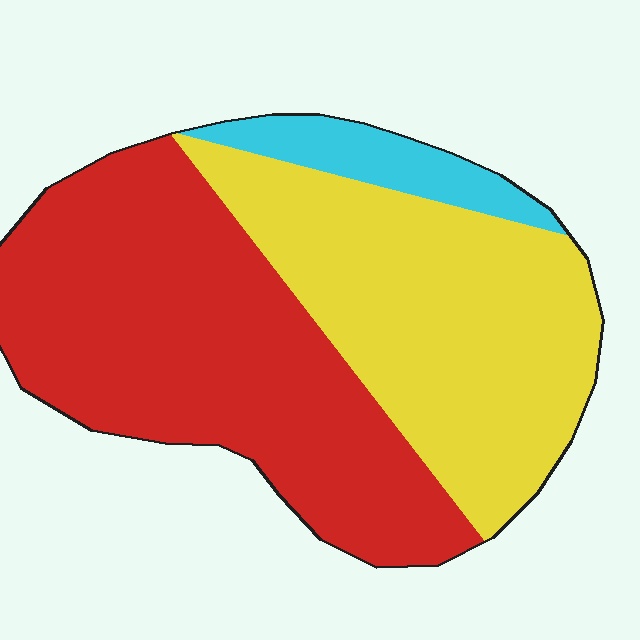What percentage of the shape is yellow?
Yellow takes up between a third and a half of the shape.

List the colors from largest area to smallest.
From largest to smallest: red, yellow, cyan.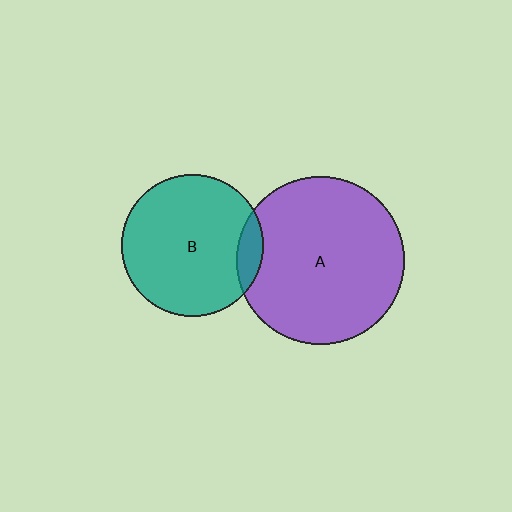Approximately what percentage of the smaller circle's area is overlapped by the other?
Approximately 10%.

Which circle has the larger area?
Circle A (purple).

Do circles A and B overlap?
Yes.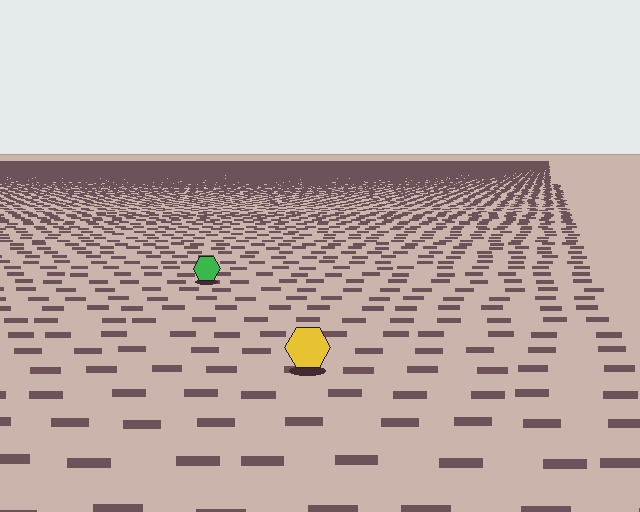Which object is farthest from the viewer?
The green hexagon is farthest from the viewer. It appears smaller and the ground texture around it is denser.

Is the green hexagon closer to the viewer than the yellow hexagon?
No. The yellow hexagon is closer — you can tell from the texture gradient: the ground texture is coarser near it.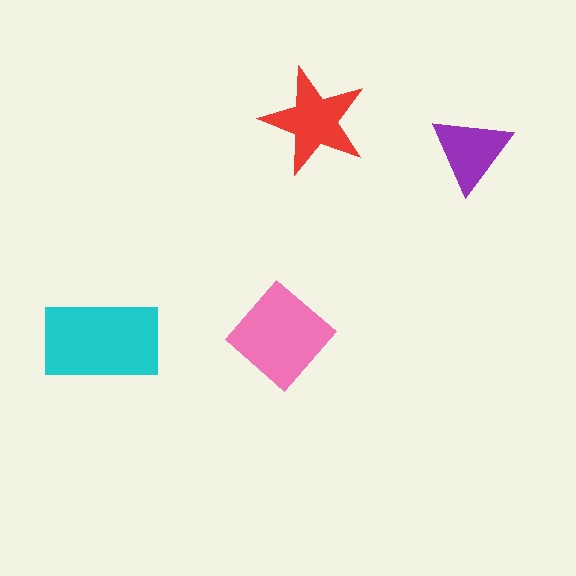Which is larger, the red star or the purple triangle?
The red star.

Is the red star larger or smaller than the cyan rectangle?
Smaller.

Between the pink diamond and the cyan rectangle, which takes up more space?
The cyan rectangle.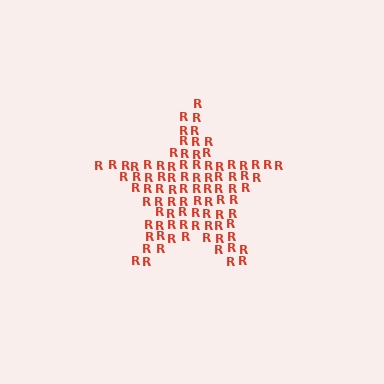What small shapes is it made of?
It is made of small letter R's.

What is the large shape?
The large shape is a star.